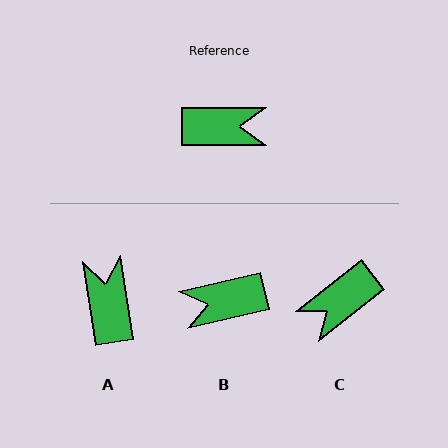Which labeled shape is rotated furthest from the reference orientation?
B, about 167 degrees away.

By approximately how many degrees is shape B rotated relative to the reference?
Approximately 167 degrees clockwise.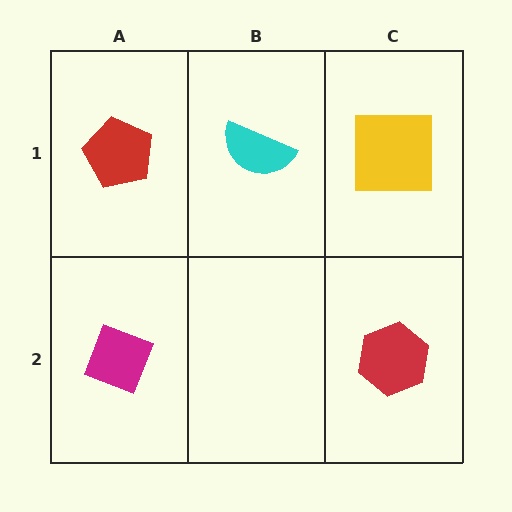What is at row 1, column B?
A cyan semicircle.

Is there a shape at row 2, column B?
No, that cell is empty.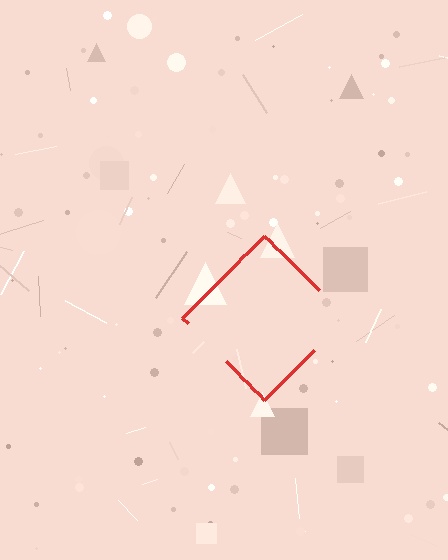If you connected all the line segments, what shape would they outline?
They would outline a diamond.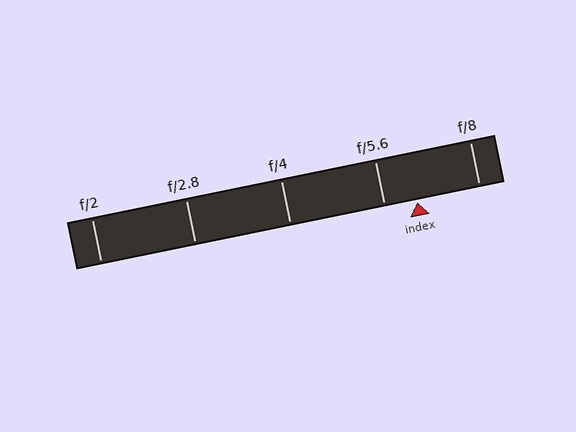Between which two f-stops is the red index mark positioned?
The index mark is between f/5.6 and f/8.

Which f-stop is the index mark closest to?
The index mark is closest to f/5.6.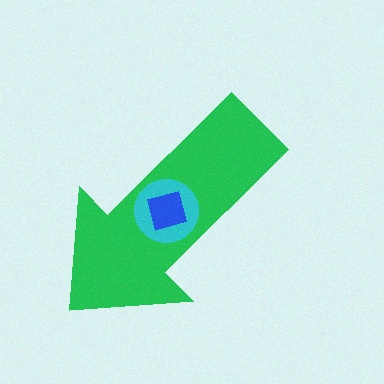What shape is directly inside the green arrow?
The cyan circle.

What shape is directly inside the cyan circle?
The blue square.